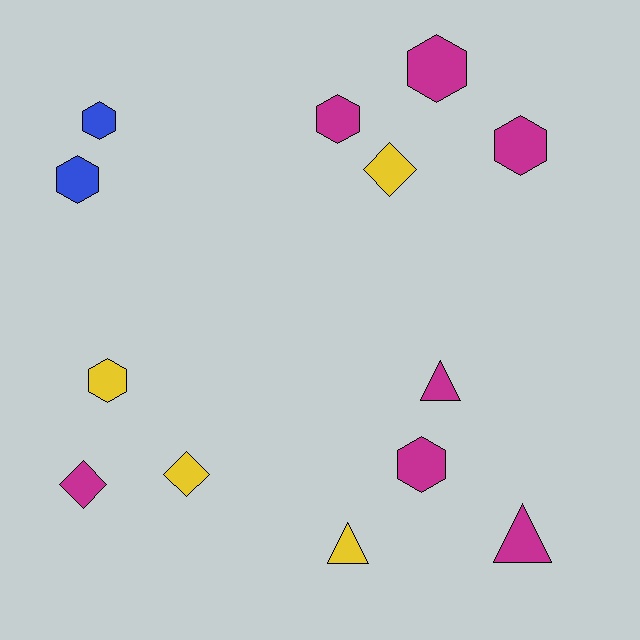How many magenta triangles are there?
There are 2 magenta triangles.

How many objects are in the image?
There are 13 objects.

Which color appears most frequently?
Magenta, with 7 objects.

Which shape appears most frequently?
Hexagon, with 7 objects.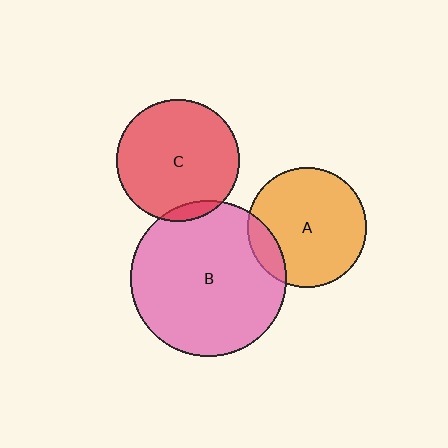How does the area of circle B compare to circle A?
Approximately 1.7 times.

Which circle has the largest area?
Circle B (pink).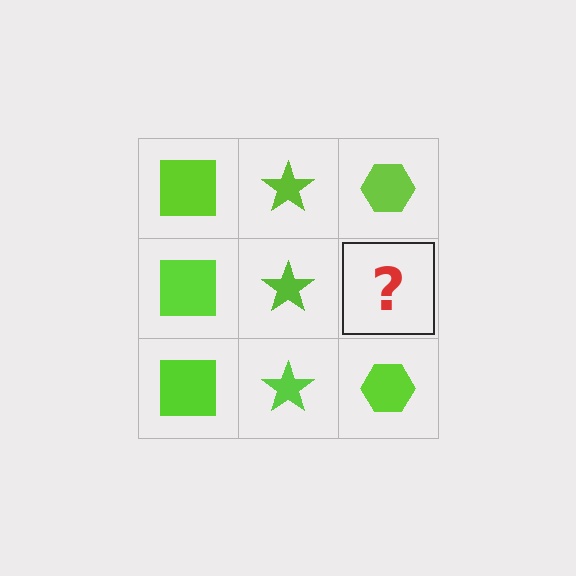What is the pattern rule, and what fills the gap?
The rule is that each column has a consistent shape. The gap should be filled with a lime hexagon.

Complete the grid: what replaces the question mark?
The question mark should be replaced with a lime hexagon.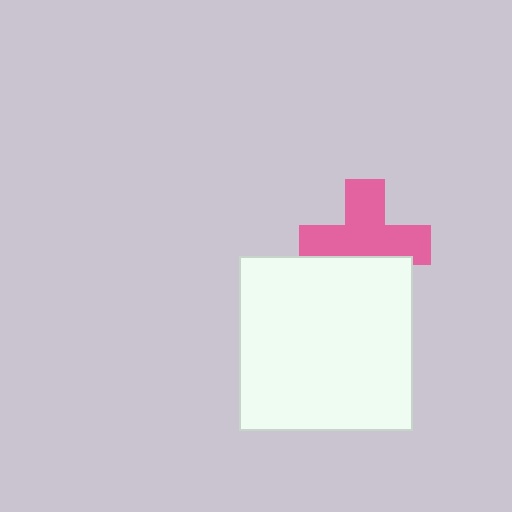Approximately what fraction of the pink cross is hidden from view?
Roughly 33% of the pink cross is hidden behind the white square.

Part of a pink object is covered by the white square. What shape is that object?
It is a cross.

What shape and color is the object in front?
The object in front is a white square.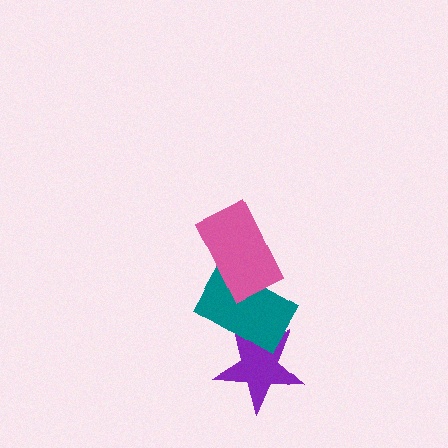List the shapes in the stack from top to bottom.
From top to bottom: the pink rectangle, the teal rectangle, the purple star.